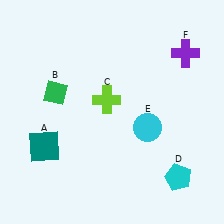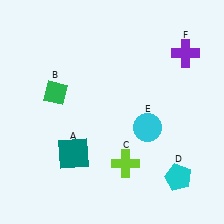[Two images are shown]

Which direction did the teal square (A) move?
The teal square (A) moved right.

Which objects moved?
The objects that moved are: the teal square (A), the lime cross (C).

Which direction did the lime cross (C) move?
The lime cross (C) moved down.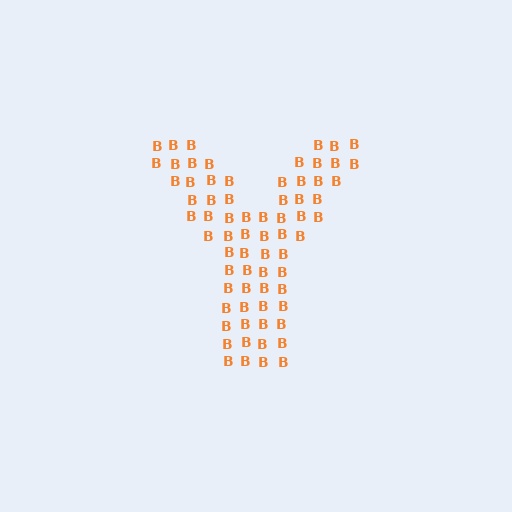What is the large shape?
The large shape is the letter Y.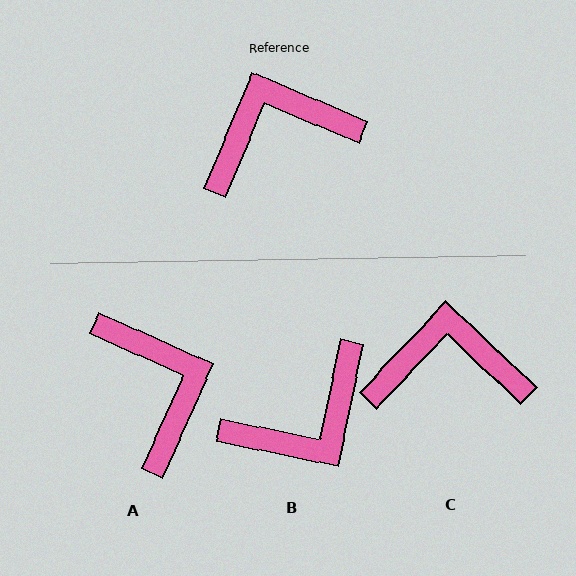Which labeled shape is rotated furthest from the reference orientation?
B, about 169 degrees away.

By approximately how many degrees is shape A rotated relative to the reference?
Approximately 91 degrees clockwise.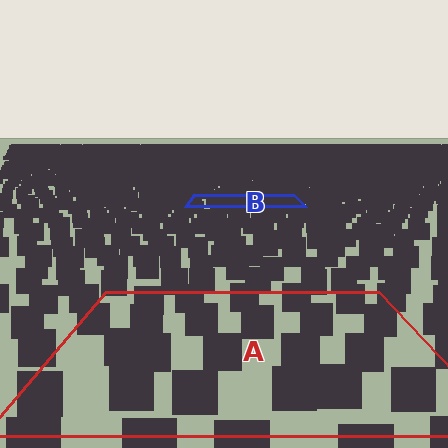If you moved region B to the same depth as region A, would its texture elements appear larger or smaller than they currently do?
They would appear larger. At a closer depth, the same texture elements are projected at a bigger on-screen size.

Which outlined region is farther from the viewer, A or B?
Region B is farther from the viewer — the texture elements inside it appear smaller and more densely packed.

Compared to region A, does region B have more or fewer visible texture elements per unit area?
Region B has more texture elements per unit area — they are packed more densely because it is farther away.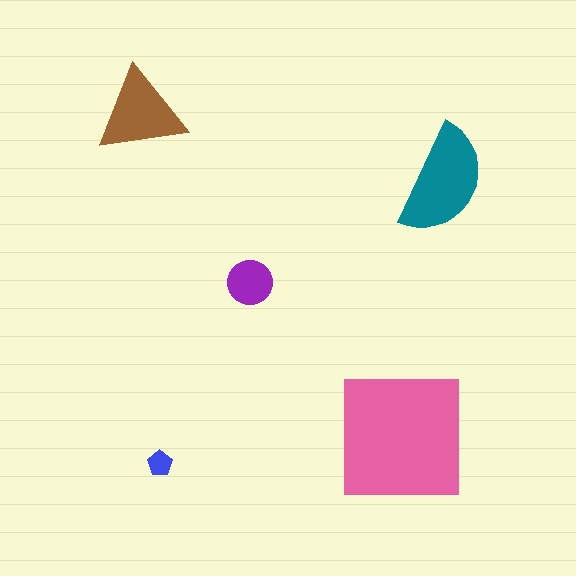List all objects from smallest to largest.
The blue pentagon, the purple circle, the brown triangle, the teal semicircle, the pink square.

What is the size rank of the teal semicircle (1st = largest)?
2nd.